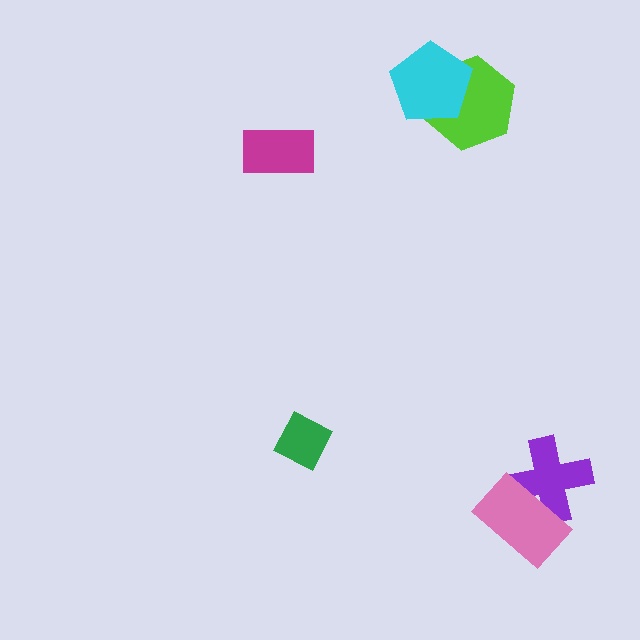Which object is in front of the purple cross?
The pink rectangle is in front of the purple cross.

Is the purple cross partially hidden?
Yes, it is partially covered by another shape.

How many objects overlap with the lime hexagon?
1 object overlaps with the lime hexagon.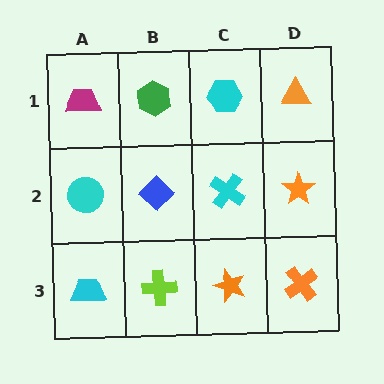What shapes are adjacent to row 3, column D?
An orange star (row 2, column D), an orange star (row 3, column C).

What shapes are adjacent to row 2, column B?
A green hexagon (row 1, column B), a lime cross (row 3, column B), a cyan circle (row 2, column A), a cyan cross (row 2, column C).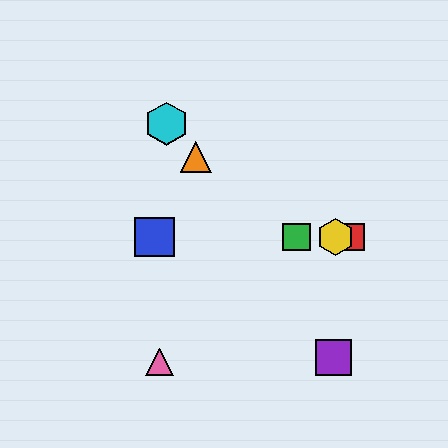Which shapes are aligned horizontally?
The red square, the blue square, the green square, the yellow hexagon are aligned horizontally.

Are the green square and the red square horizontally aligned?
Yes, both are at y≈237.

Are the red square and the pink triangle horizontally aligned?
No, the red square is at y≈237 and the pink triangle is at y≈362.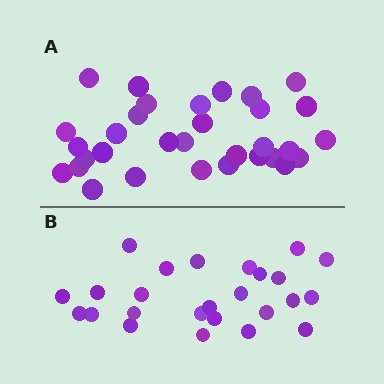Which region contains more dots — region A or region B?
Region A (the top region) has more dots.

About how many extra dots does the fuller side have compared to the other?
Region A has roughly 8 or so more dots than region B.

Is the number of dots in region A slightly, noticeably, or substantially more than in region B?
Region A has noticeably more, but not dramatically so. The ratio is roughly 1.3 to 1.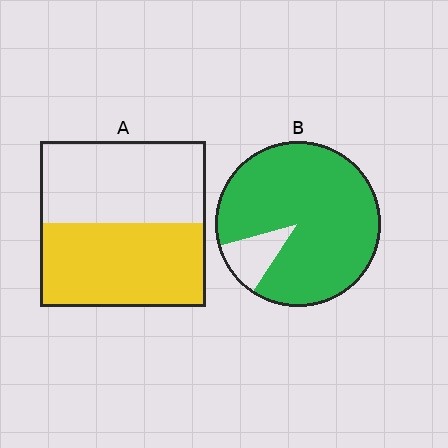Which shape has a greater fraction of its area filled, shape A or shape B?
Shape B.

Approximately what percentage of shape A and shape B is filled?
A is approximately 50% and B is approximately 90%.